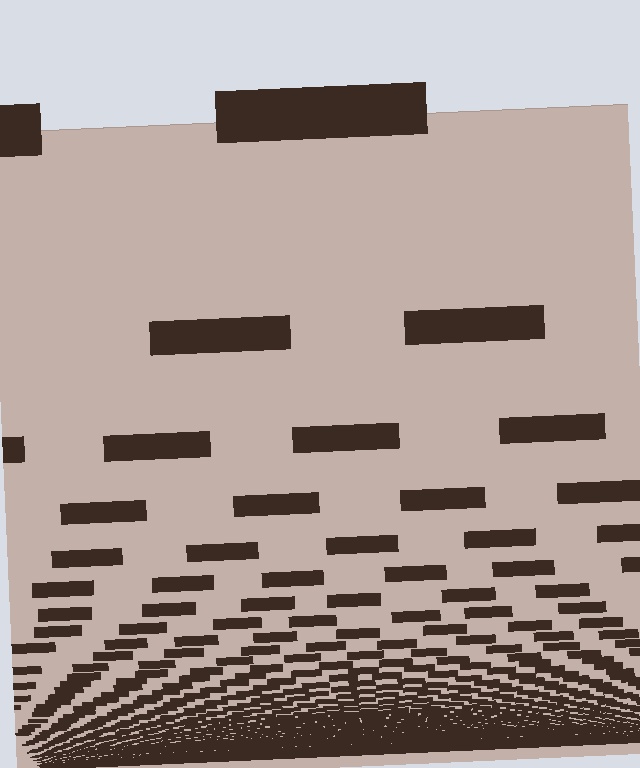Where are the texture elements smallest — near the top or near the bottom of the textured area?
Near the bottom.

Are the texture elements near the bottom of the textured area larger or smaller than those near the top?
Smaller. The gradient is inverted — elements near the bottom are smaller and denser.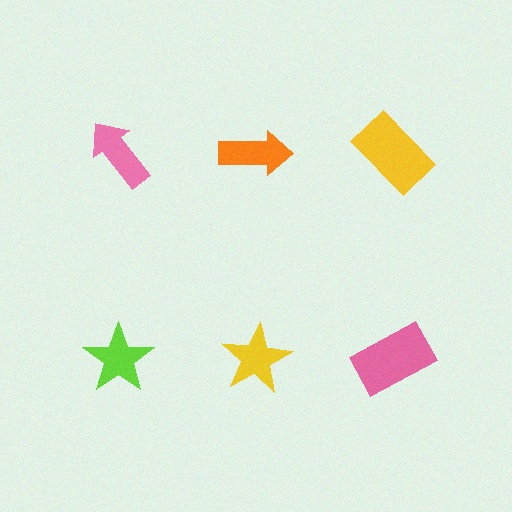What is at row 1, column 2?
An orange arrow.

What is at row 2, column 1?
A lime star.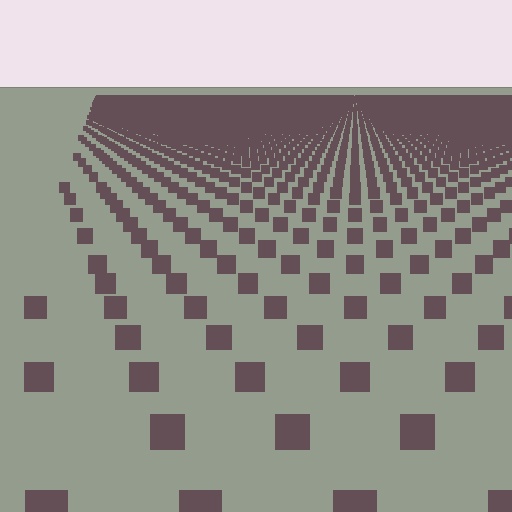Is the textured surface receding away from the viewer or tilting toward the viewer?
The surface is receding away from the viewer. Texture elements get smaller and denser toward the top.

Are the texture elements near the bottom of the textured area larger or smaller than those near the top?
Larger. Near the bottom, elements are closer to the viewer and appear at a bigger on-screen size.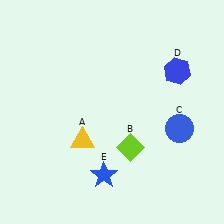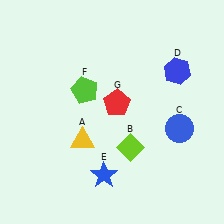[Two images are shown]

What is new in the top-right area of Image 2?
A red pentagon (G) was added in the top-right area of Image 2.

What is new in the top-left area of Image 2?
A lime pentagon (F) was added in the top-left area of Image 2.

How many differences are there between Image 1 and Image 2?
There are 2 differences between the two images.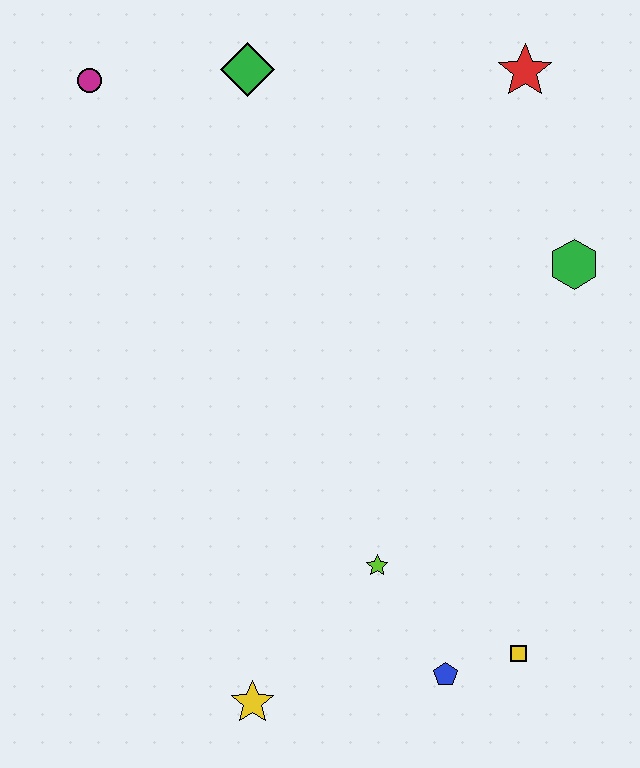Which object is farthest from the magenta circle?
The yellow square is farthest from the magenta circle.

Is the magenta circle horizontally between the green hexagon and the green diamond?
No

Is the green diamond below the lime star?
No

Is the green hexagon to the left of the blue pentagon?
No